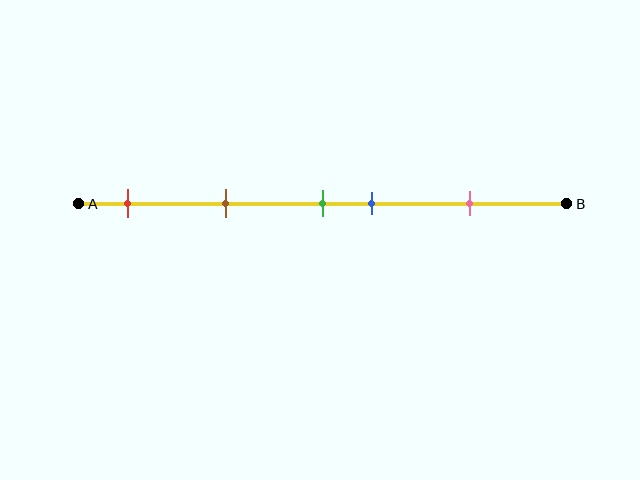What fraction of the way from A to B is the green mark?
The green mark is approximately 50% (0.5) of the way from A to B.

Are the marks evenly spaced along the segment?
No, the marks are not evenly spaced.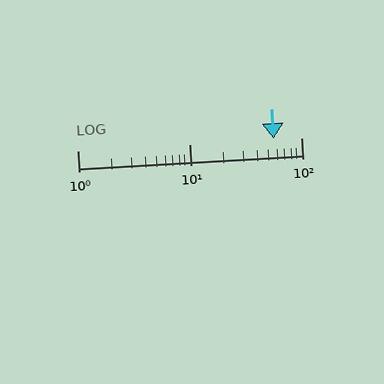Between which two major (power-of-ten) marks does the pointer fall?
The pointer is between 10 and 100.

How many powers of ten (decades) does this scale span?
The scale spans 2 decades, from 1 to 100.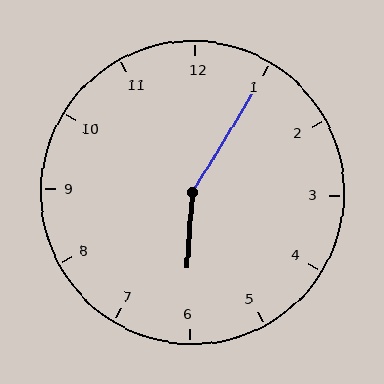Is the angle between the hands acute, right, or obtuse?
It is obtuse.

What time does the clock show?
6:05.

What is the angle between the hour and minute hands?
Approximately 152 degrees.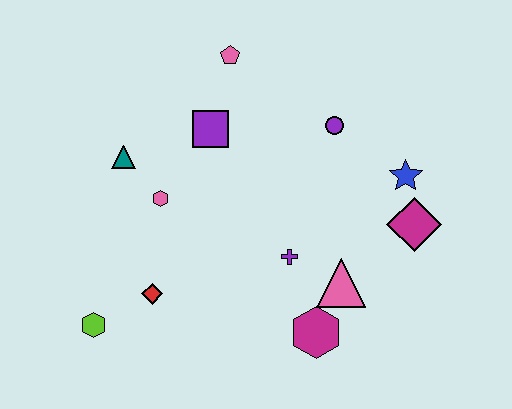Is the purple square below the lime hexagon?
No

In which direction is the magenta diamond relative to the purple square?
The magenta diamond is to the right of the purple square.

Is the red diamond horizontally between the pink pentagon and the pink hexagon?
No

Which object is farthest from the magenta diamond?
The lime hexagon is farthest from the magenta diamond.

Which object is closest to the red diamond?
The lime hexagon is closest to the red diamond.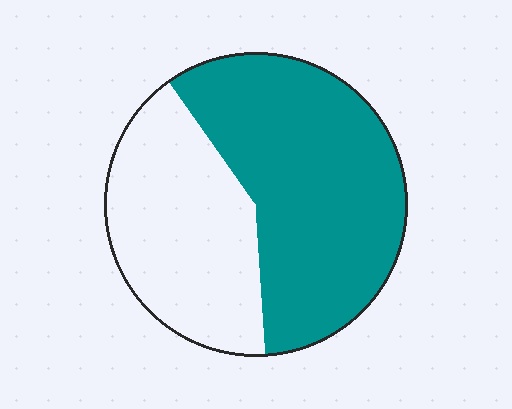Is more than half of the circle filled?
Yes.